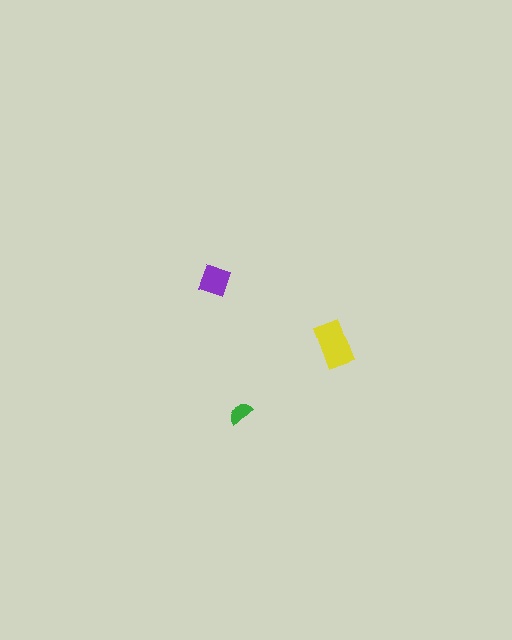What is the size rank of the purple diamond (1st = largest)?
2nd.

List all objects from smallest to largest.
The green semicircle, the purple diamond, the yellow rectangle.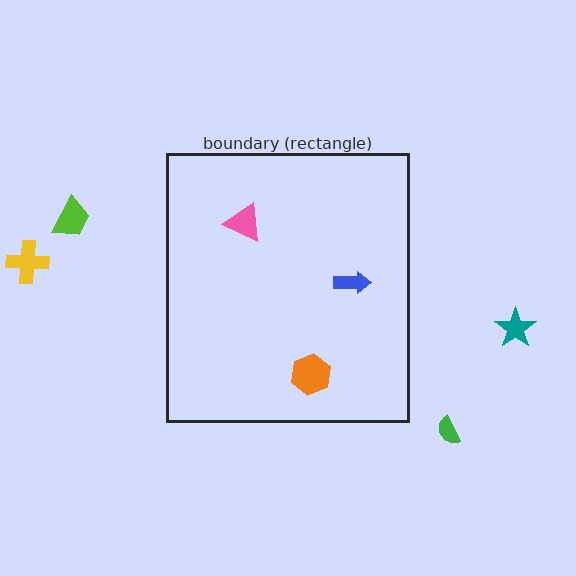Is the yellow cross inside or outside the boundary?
Outside.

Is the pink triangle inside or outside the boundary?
Inside.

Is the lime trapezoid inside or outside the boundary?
Outside.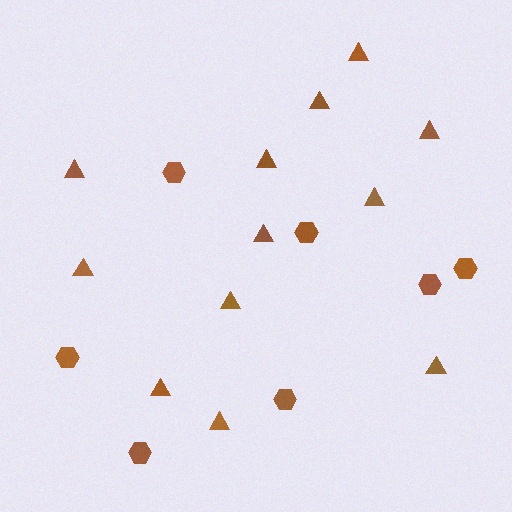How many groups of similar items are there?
There are 2 groups: one group of triangles (12) and one group of hexagons (7).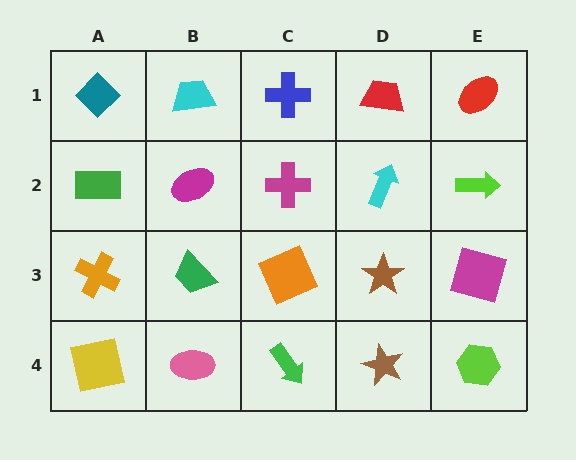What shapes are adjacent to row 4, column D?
A brown star (row 3, column D), a green arrow (row 4, column C), a lime hexagon (row 4, column E).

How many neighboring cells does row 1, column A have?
2.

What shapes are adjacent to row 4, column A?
An orange cross (row 3, column A), a pink ellipse (row 4, column B).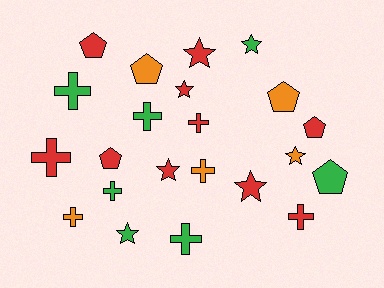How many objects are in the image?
There are 22 objects.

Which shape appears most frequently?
Cross, with 9 objects.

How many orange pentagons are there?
There are 2 orange pentagons.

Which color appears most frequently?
Red, with 10 objects.